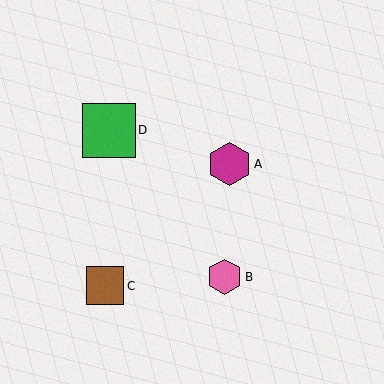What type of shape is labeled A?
Shape A is a magenta hexagon.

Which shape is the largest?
The green square (labeled D) is the largest.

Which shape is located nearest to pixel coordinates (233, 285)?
The pink hexagon (labeled B) at (225, 277) is nearest to that location.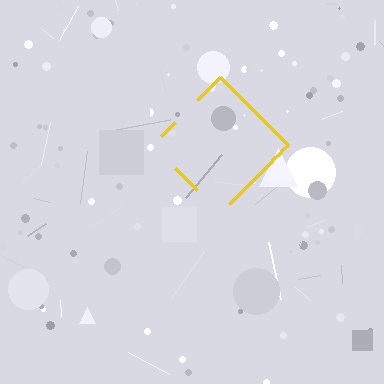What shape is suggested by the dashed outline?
The dashed outline suggests a diamond.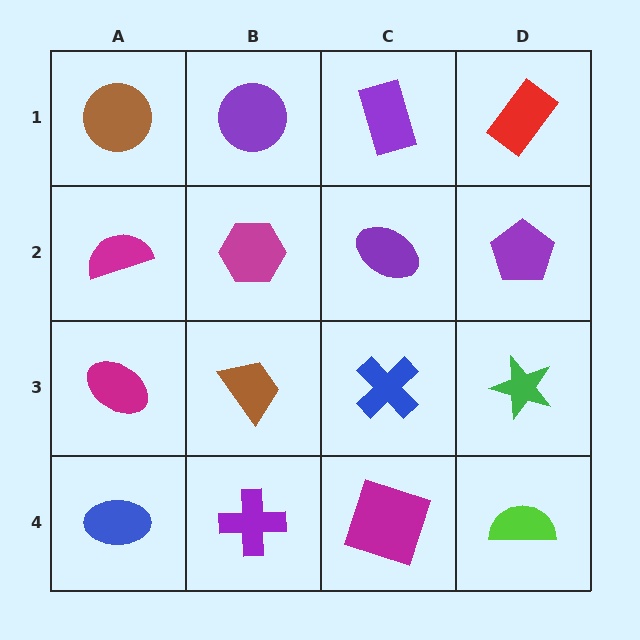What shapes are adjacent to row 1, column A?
A magenta semicircle (row 2, column A), a purple circle (row 1, column B).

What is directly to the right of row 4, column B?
A magenta square.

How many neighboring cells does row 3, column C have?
4.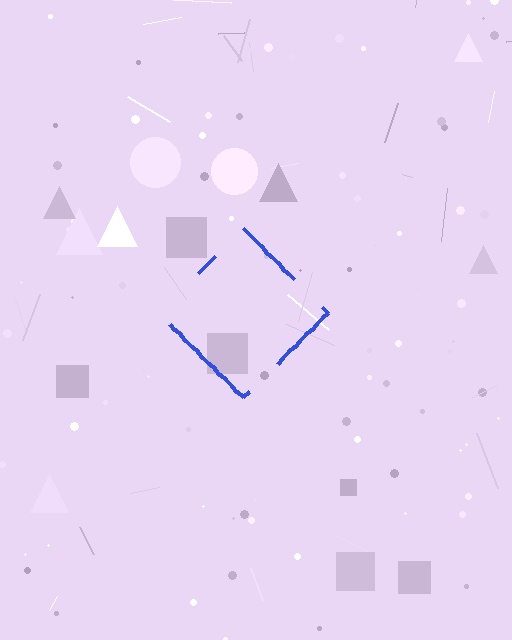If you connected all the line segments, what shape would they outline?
They would outline a diamond.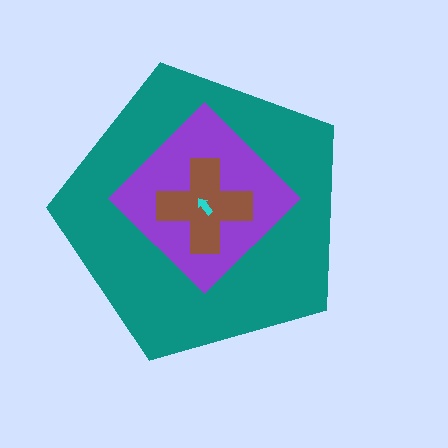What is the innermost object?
The cyan arrow.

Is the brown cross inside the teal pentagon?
Yes.